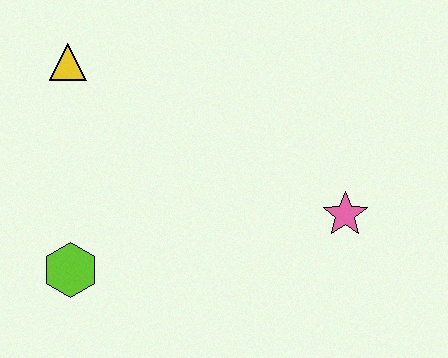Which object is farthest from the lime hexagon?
The pink star is farthest from the lime hexagon.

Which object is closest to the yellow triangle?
The lime hexagon is closest to the yellow triangle.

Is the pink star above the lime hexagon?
Yes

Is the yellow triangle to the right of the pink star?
No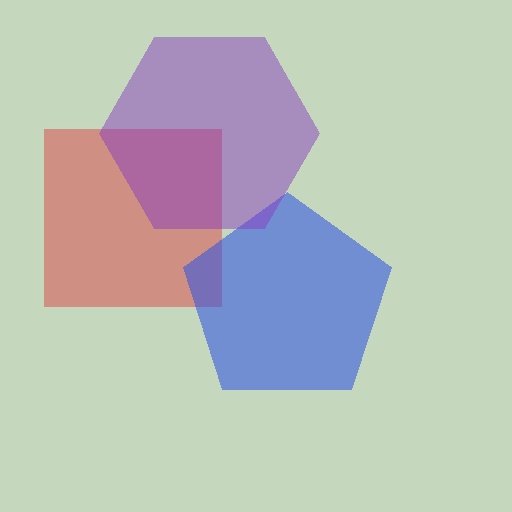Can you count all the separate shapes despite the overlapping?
Yes, there are 3 separate shapes.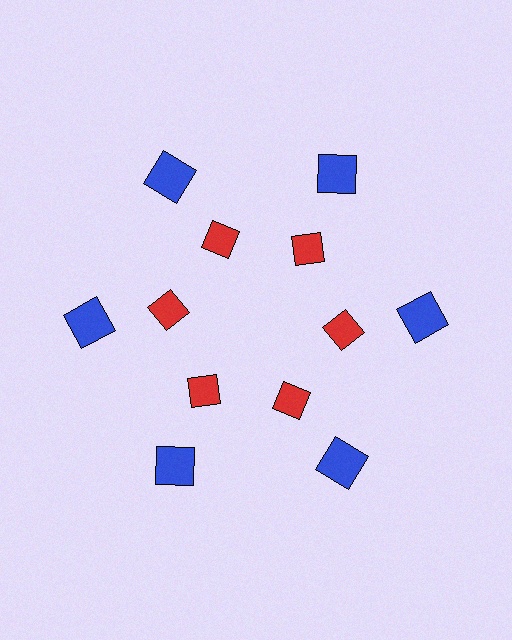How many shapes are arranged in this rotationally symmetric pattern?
There are 12 shapes, arranged in 6 groups of 2.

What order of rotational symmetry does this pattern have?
This pattern has 6-fold rotational symmetry.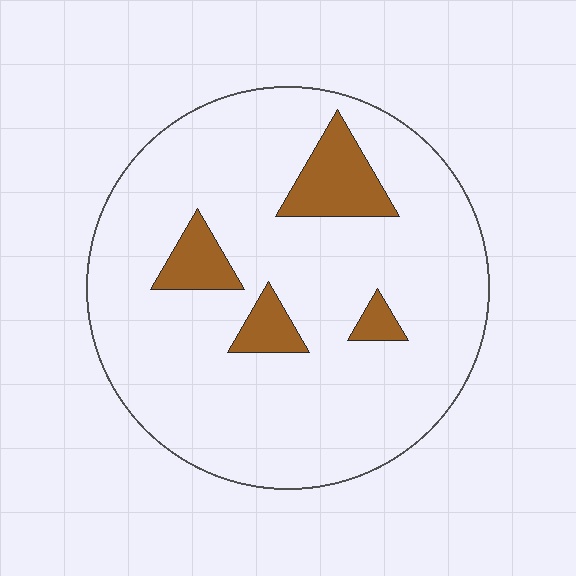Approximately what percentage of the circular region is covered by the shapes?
Approximately 10%.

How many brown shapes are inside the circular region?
4.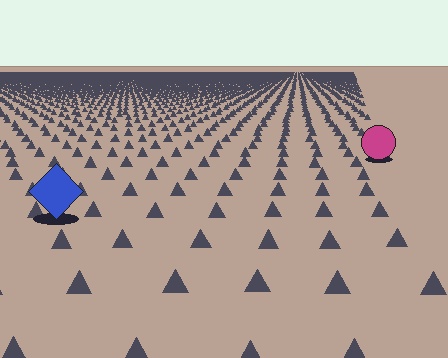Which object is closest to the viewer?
The blue diamond is closest. The texture marks near it are larger and more spread out.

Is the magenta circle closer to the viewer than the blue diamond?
No. The blue diamond is closer — you can tell from the texture gradient: the ground texture is coarser near it.